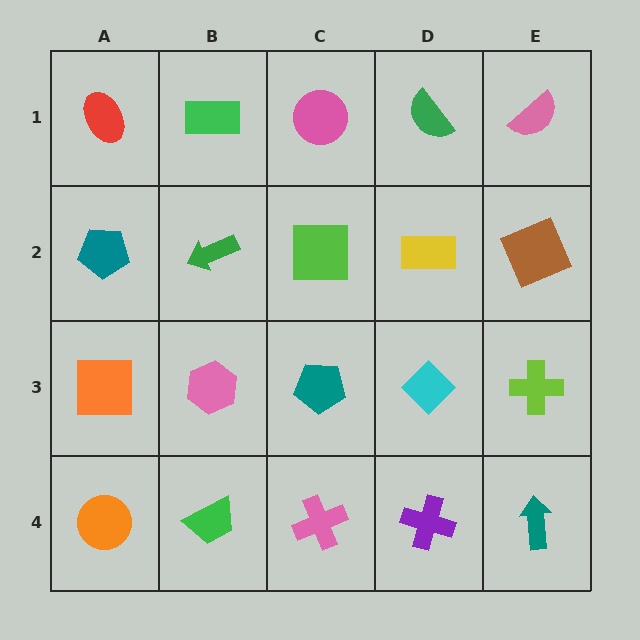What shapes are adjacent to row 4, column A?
An orange square (row 3, column A), a green trapezoid (row 4, column B).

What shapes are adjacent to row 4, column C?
A teal pentagon (row 3, column C), a green trapezoid (row 4, column B), a purple cross (row 4, column D).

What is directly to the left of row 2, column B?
A teal pentagon.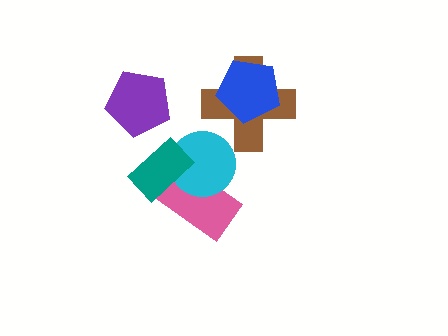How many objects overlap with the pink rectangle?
2 objects overlap with the pink rectangle.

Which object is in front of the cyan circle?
The teal rectangle is in front of the cyan circle.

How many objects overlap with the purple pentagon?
0 objects overlap with the purple pentagon.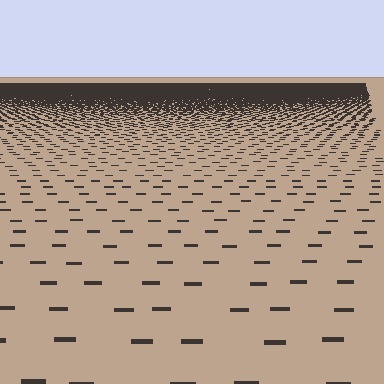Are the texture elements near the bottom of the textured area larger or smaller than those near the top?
Larger. Near the bottom, elements are closer to the viewer and appear at a bigger on-screen size.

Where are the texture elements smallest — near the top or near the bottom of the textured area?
Near the top.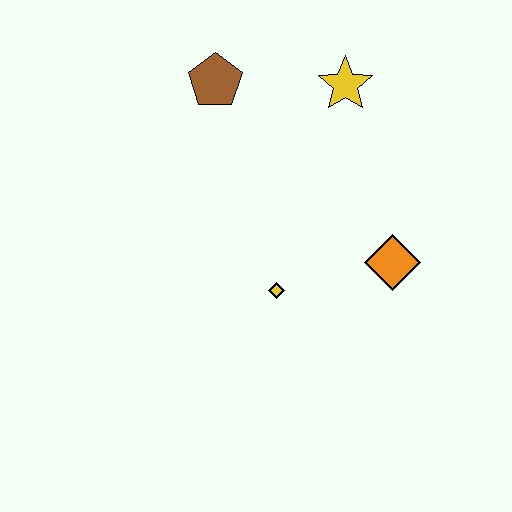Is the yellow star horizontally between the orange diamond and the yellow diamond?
Yes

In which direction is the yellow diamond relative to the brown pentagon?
The yellow diamond is below the brown pentagon.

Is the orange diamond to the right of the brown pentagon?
Yes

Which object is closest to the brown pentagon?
The yellow star is closest to the brown pentagon.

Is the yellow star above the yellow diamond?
Yes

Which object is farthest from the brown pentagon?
The orange diamond is farthest from the brown pentagon.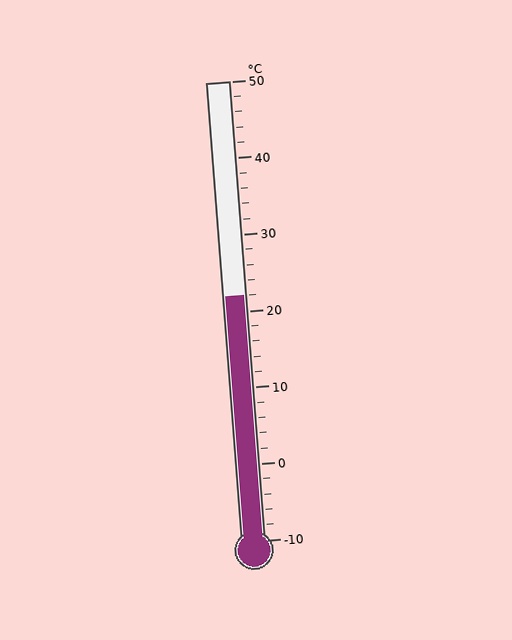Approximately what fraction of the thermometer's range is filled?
The thermometer is filled to approximately 55% of its range.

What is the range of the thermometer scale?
The thermometer scale ranges from -10°C to 50°C.